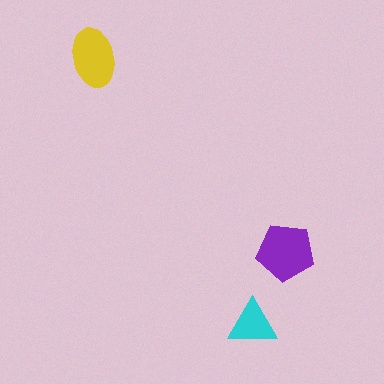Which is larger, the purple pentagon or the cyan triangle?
The purple pentagon.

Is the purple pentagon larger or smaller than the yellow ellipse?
Larger.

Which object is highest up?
The yellow ellipse is topmost.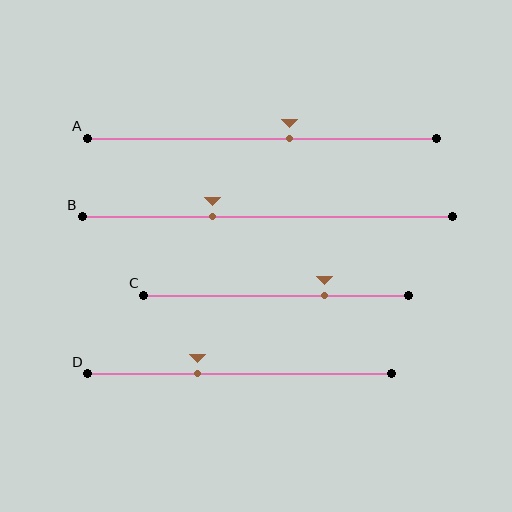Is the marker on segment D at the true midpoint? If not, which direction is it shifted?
No, the marker on segment D is shifted to the left by about 14% of the segment length.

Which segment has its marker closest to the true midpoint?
Segment A has its marker closest to the true midpoint.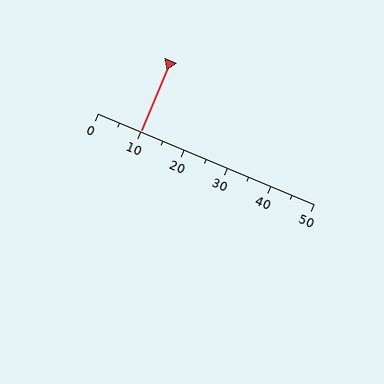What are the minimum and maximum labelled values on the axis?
The axis runs from 0 to 50.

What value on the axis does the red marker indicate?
The marker indicates approximately 10.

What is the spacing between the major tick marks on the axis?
The major ticks are spaced 10 apart.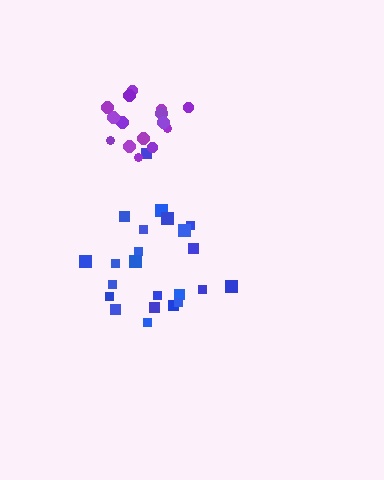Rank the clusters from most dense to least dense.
purple, blue.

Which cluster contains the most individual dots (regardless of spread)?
Blue (23).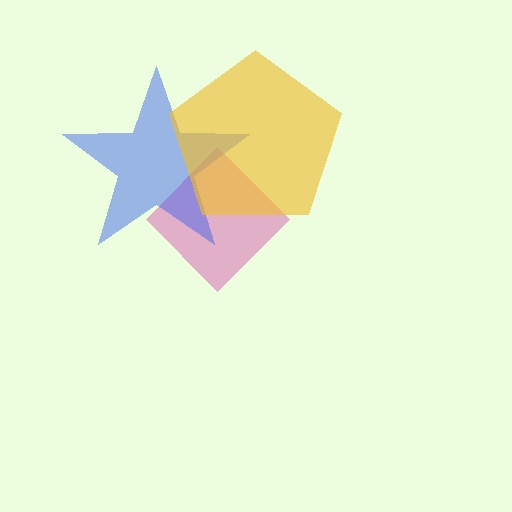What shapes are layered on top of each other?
The layered shapes are: a pink diamond, a blue star, a yellow pentagon.